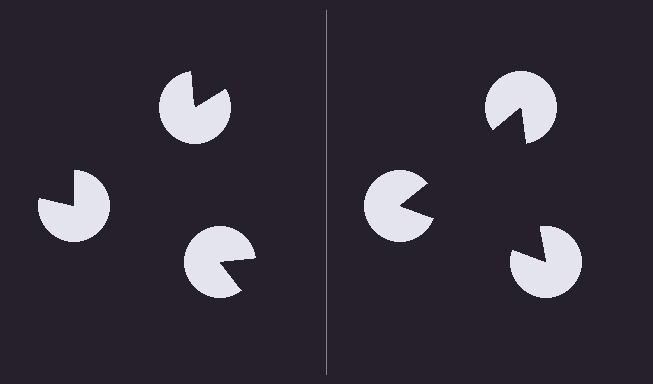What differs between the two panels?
The pac-man discs are positioned identically on both sides; only the wedge orientations differ. On the right they align to a triangle; on the left they are misaligned.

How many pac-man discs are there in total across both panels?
6 — 3 on each side.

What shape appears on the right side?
An illusory triangle.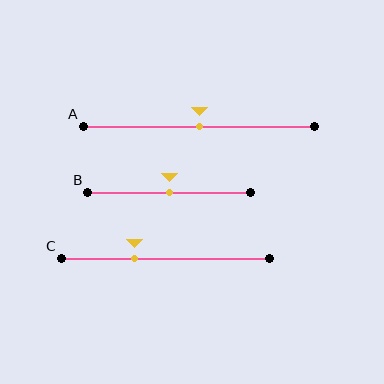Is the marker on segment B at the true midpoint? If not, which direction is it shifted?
Yes, the marker on segment B is at the true midpoint.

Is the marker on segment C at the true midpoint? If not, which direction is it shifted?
No, the marker on segment C is shifted to the left by about 15% of the segment length.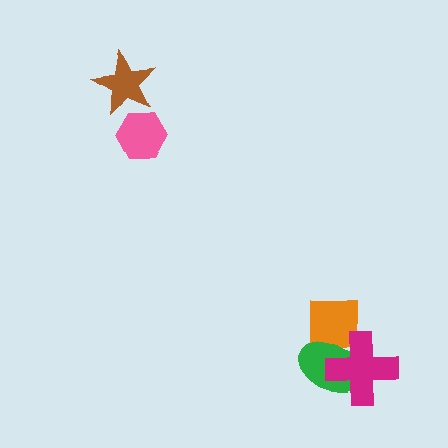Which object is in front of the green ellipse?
The magenta cross is in front of the green ellipse.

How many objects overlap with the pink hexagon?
1 object overlaps with the pink hexagon.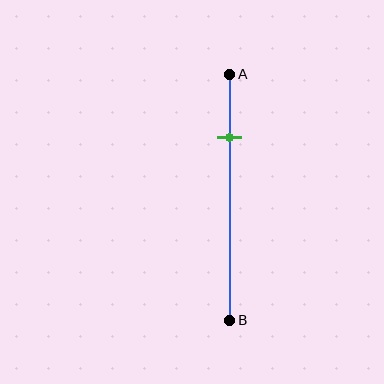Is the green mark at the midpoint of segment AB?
No, the mark is at about 25% from A, not at the 50% midpoint.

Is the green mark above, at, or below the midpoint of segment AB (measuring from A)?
The green mark is above the midpoint of segment AB.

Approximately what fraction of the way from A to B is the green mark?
The green mark is approximately 25% of the way from A to B.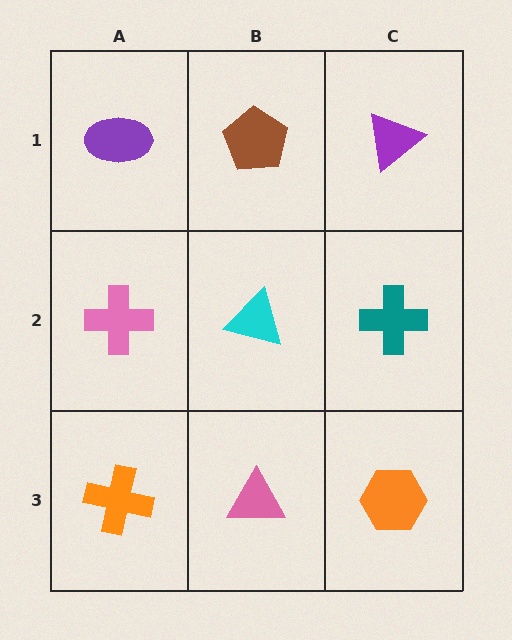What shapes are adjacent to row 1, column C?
A teal cross (row 2, column C), a brown pentagon (row 1, column B).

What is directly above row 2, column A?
A purple ellipse.